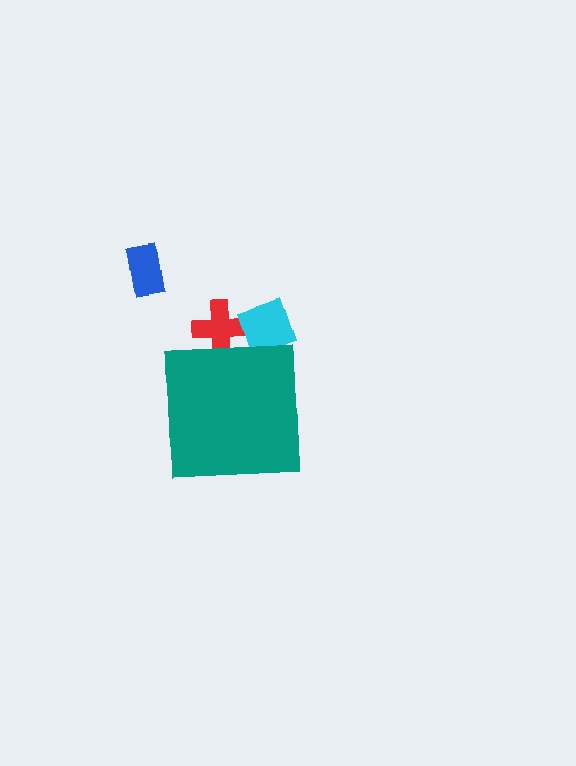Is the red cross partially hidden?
Yes, the red cross is partially hidden behind the teal square.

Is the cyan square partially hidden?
Yes, the cyan square is partially hidden behind the teal square.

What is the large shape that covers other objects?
A teal square.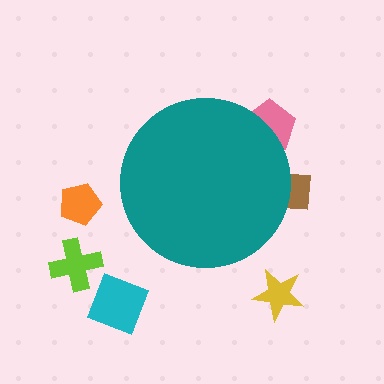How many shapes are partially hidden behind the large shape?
2 shapes are partially hidden.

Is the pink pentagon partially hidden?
Yes, the pink pentagon is partially hidden behind the teal circle.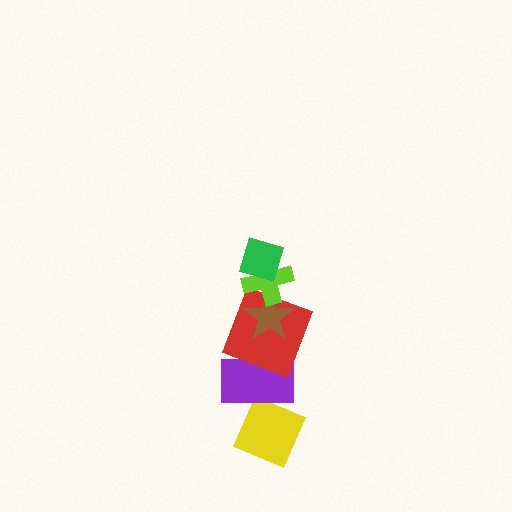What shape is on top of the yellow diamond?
The purple rectangle is on top of the yellow diamond.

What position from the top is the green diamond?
The green diamond is 1st from the top.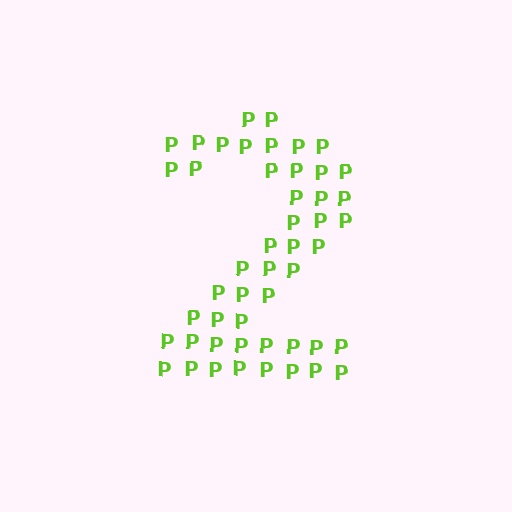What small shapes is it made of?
It is made of small letter P's.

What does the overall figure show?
The overall figure shows the digit 2.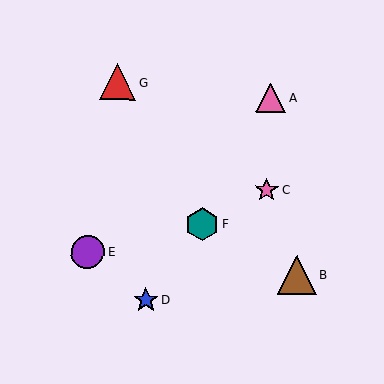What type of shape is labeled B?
Shape B is a brown triangle.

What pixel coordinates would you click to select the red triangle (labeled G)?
Click at (118, 82) to select the red triangle G.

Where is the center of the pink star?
The center of the pink star is at (267, 190).